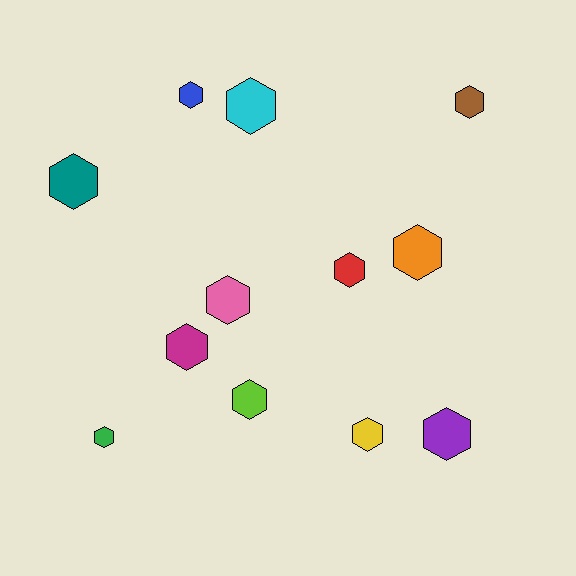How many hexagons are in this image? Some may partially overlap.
There are 12 hexagons.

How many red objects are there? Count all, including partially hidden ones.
There is 1 red object.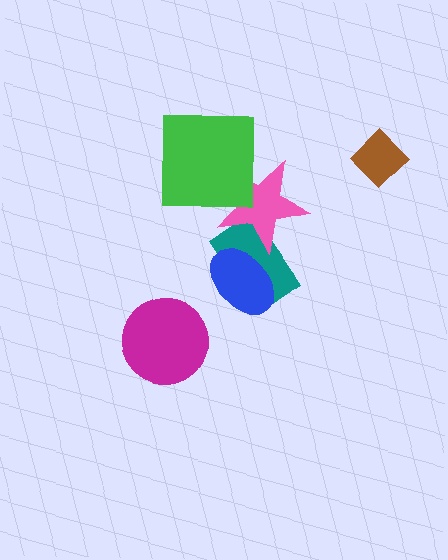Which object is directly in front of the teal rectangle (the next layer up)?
The blue ellipse is directly in front of the teal rectangle.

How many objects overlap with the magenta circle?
0 objects overlap with the magenta circle.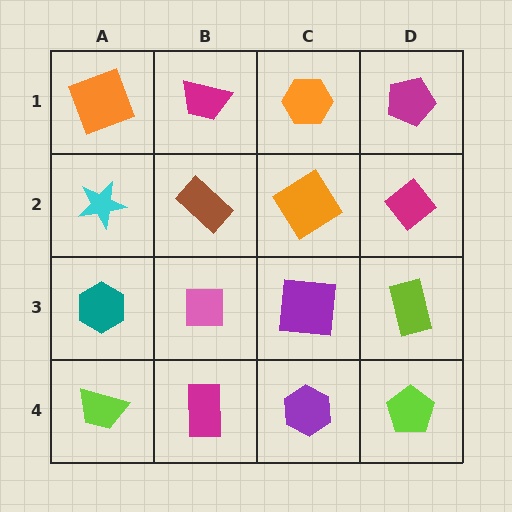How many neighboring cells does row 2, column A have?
3.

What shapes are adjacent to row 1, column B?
A brown rectangle (row 2, column B), an orange square (row 1, column A), an orange hexagon (row 1, column C).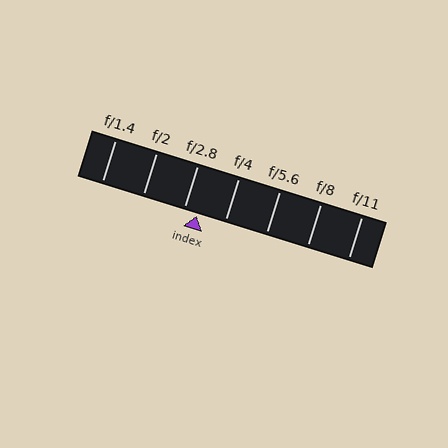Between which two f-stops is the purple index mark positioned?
The index mark is between f/2.8 and f/4.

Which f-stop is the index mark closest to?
The index mark is closest to f/2.8.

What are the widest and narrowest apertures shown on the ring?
The widest aperture shown is f/1.4 and the narrowest is f/11.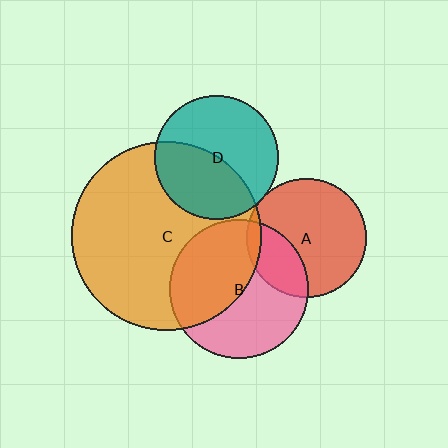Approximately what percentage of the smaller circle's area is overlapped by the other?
Approximately 25%.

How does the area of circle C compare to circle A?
Approximately 2.5 times.